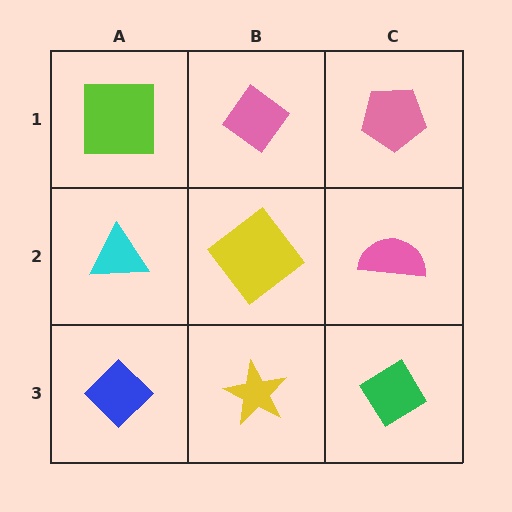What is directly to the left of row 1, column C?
A pink diamond.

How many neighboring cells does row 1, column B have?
3.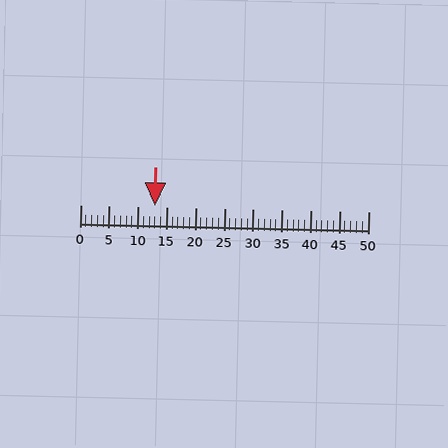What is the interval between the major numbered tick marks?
The major tick marks are spaced 5 units apart.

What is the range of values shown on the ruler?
The ruler shows values from 0 to 50.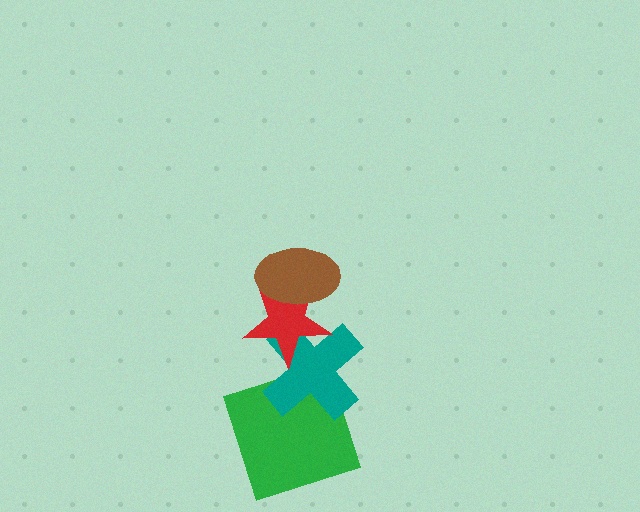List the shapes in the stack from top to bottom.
From top to bottom: the brown ellipse, the red star, the teal cross, the green square.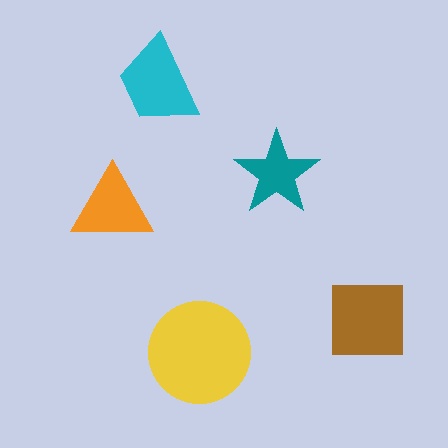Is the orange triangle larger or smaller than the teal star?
Larger.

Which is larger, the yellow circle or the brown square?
The yellow circle.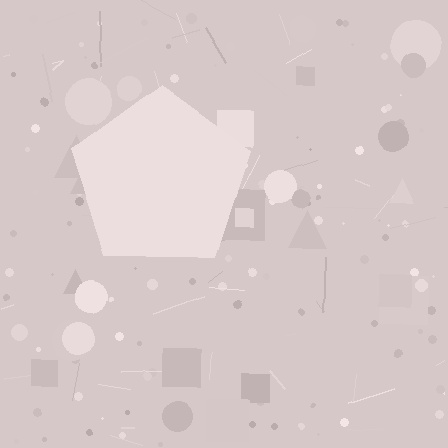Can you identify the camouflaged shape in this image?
The camouflaged shape is a pentagon.